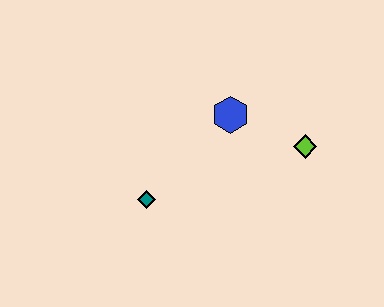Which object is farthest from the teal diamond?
The lime diamond is farthest from the teal diamond.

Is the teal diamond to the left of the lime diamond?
Yes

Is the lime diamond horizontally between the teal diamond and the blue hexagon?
No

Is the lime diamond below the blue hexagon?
Yes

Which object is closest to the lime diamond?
The blue hexagon is closest to the lime diamond.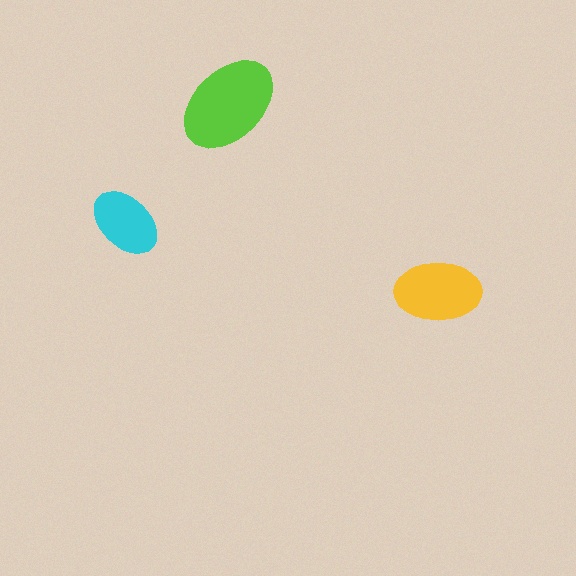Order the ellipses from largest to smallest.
the lime one, the yellow one, the cyan one.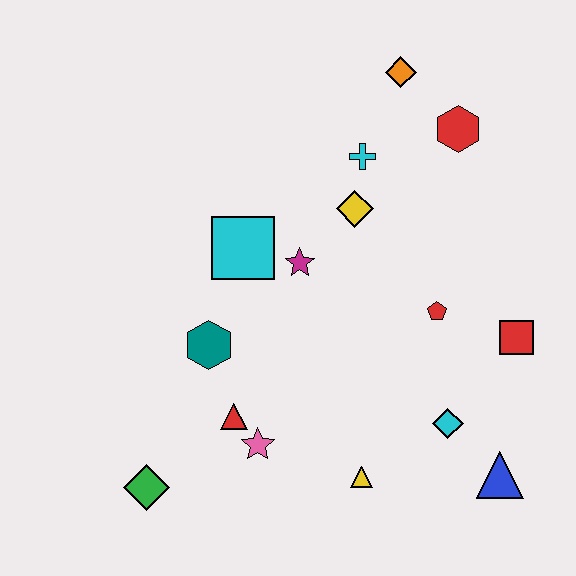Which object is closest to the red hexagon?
The orange diamond is closest to the red hexagon.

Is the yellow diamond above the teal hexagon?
Yes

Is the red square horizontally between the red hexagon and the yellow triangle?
No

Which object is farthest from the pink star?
The orange diamond is farthest from the pink star.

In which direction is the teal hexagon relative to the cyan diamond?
The teal hexagon is to the left of the cyan diamond.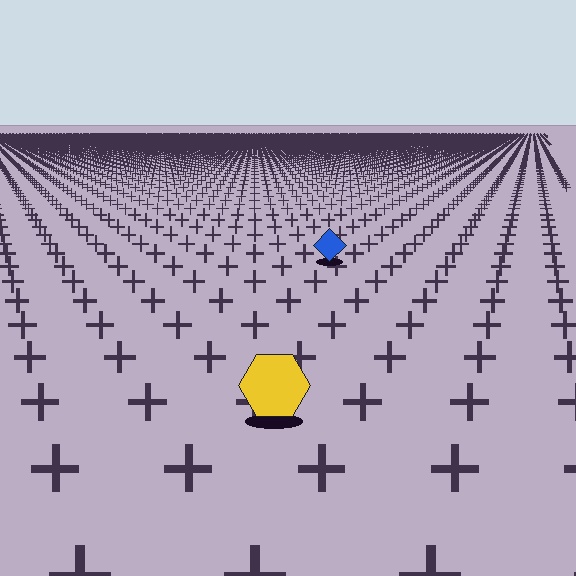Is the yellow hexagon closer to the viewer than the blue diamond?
Yes. The yellow hexagon is closer — you can tell from the texture gradient: the ground texture is coarser near it.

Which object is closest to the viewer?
The yellow hexagon is closest. The texture marks near it are larger and more spread out.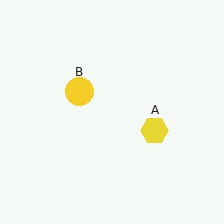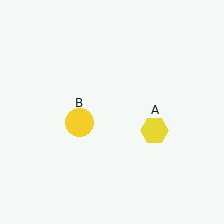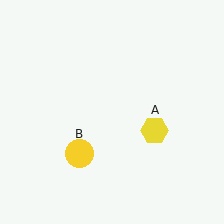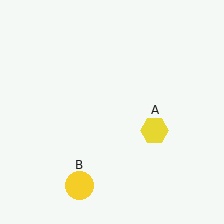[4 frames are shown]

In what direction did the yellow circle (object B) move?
The yellow circle (object B) moved down.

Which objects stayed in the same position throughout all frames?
Yellow hexagon (object A) remained stationary.